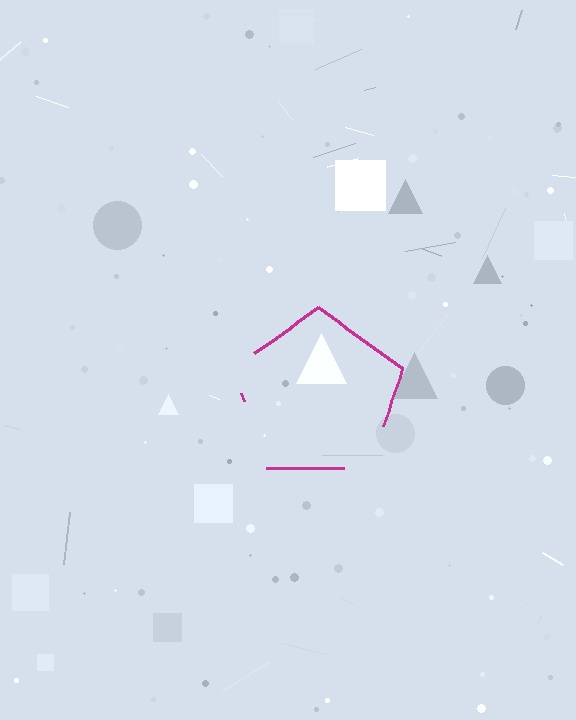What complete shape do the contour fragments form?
The contour fragments form a pentagon.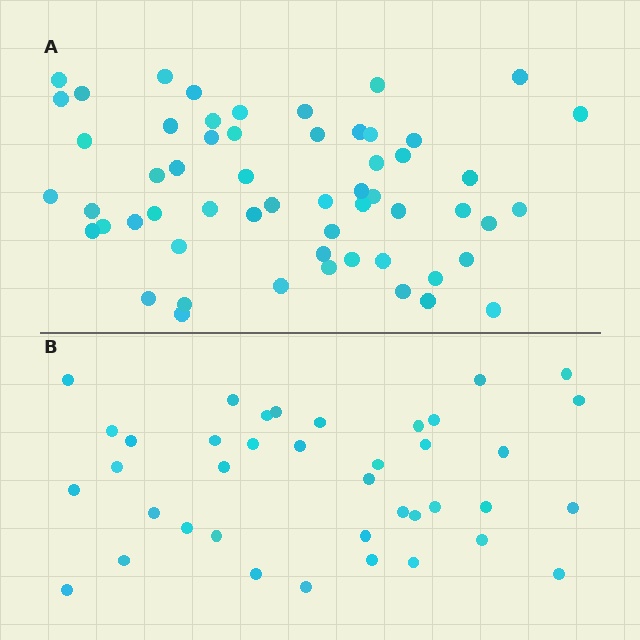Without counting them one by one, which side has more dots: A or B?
Region A (the top region) has more dots.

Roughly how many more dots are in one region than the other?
Region A has approximately 20 more dots than region B.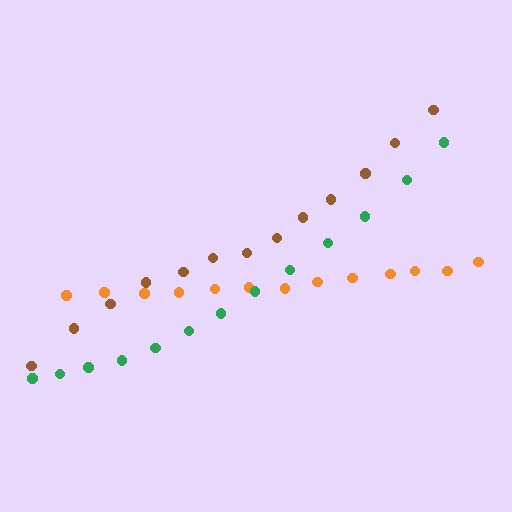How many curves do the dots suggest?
There are 3 distinct paths.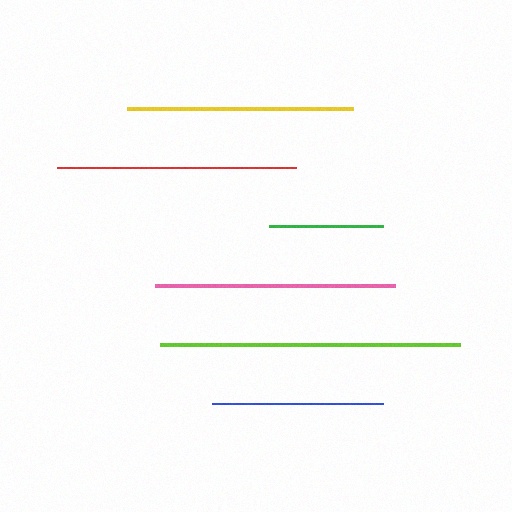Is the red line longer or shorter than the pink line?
The pink line is longer than the red line.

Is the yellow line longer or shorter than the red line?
The red line is longer than the yellow line.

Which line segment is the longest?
The lime line is the longest at approximately 299 pixels.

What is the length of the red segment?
The red segment is approximately 238 pixels long.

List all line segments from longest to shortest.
From longest to shortest: lime, pink, red, yellow, blue, green.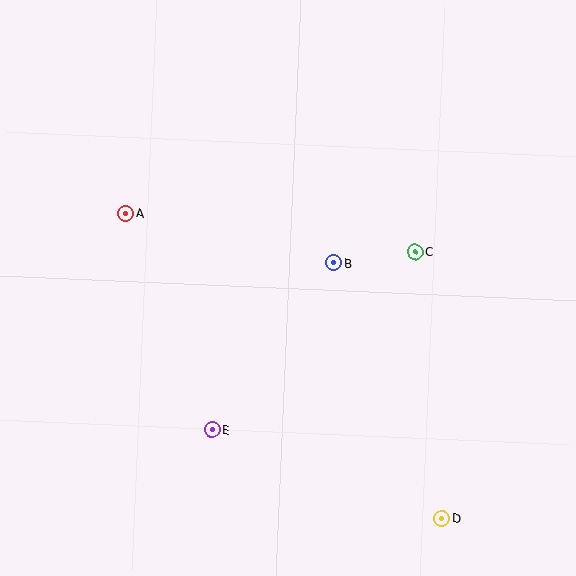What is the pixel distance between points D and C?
The distance between D and C is 268 pixels.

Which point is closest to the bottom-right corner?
Point D is closest to the bottom-right corner.